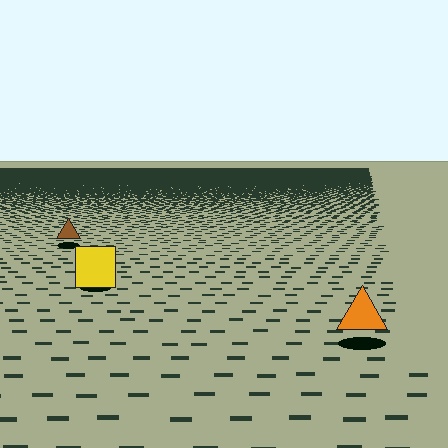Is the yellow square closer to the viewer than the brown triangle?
Yes. The yellow square is closer — you can tell from the texture gradient: the ground texture is coarser near it.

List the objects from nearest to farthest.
From nearest to farthest: the orange triangle, the yellow square, the brown triangle.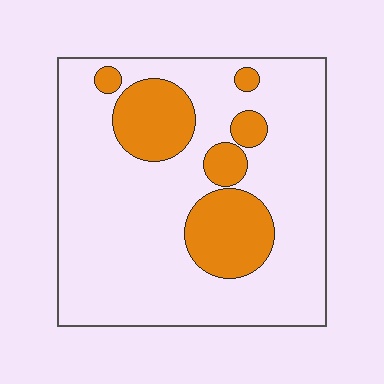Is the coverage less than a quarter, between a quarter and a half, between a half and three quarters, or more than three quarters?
Less than a quarter.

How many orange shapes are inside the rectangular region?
6.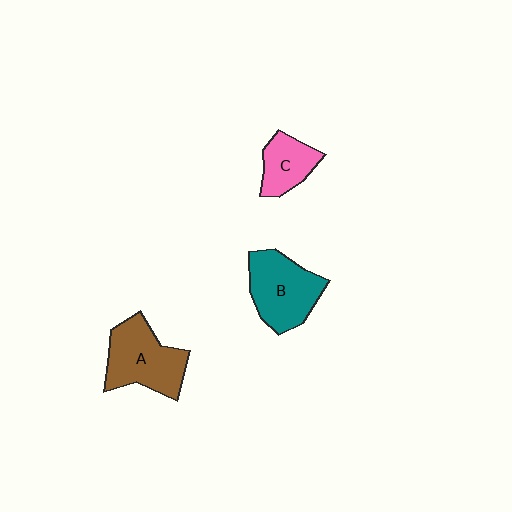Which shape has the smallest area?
Shape C (pink).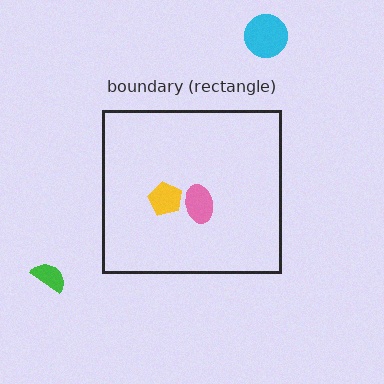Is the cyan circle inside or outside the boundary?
Outside.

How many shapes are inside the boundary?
2 inside, 2 outside.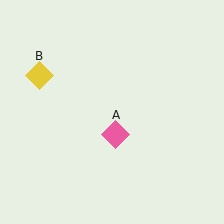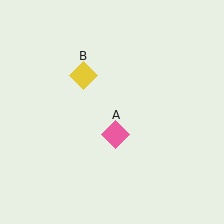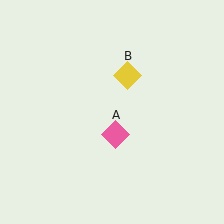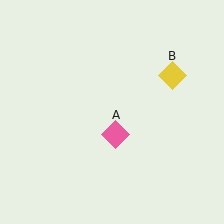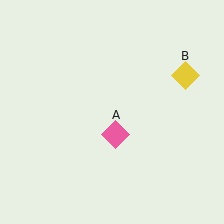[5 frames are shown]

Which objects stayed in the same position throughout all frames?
Pink diamond (object A) remained stationary.